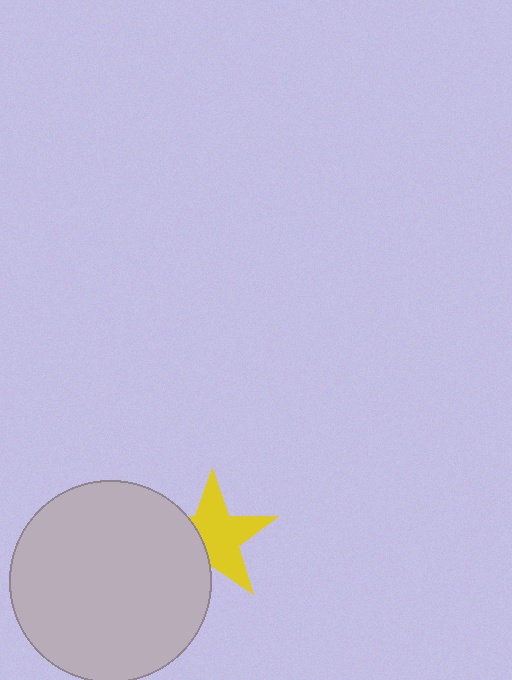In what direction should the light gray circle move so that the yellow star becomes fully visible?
The light gray circle should move left. That is the shortest direction to clear the overlap and leave the yellow star fully visible.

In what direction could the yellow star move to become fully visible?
The yellow star could move right. That would shift it out from behind the light gray circle entirely.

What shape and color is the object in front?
The object in front is a light gray circle.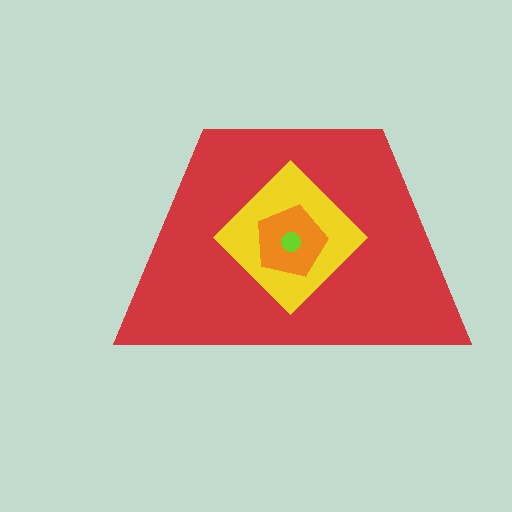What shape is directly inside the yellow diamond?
The orange pentagon.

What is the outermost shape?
The red trapezoid.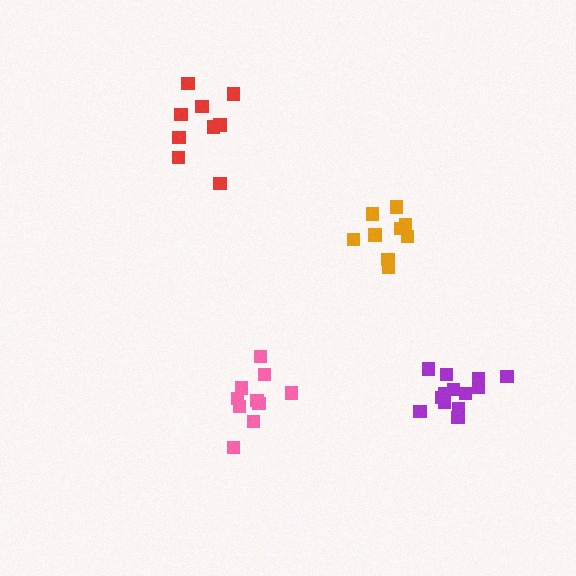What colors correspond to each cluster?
The clusters are colored: pink, red, orange, purple.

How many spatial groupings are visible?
There are 4 spatial groupings.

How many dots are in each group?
Group 1: 10 dots, Group 2: 9 dots, Group 3: 9 dots, Group 4: 13 dots (41 total).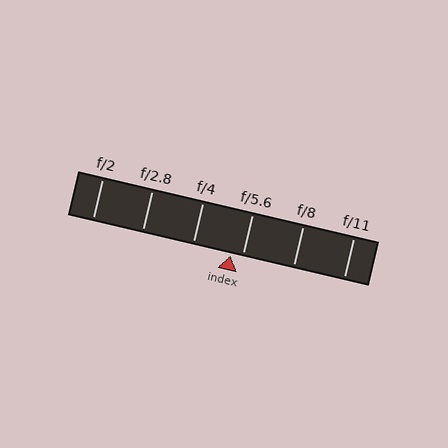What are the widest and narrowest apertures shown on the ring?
The widest aperture shown is f/2 and the narrowest is f/11.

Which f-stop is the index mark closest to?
The index mark is closest to f/5.6.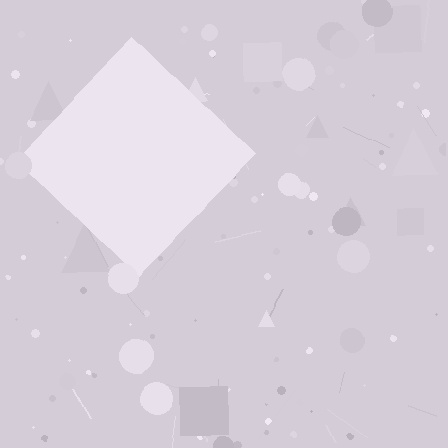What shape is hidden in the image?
A diamond is hidden in the image.